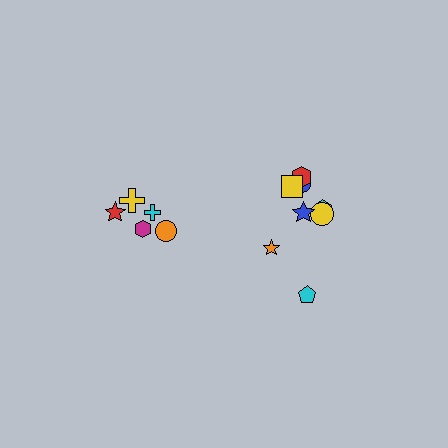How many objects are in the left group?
There are 5 objects.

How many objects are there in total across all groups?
There are 13 objects.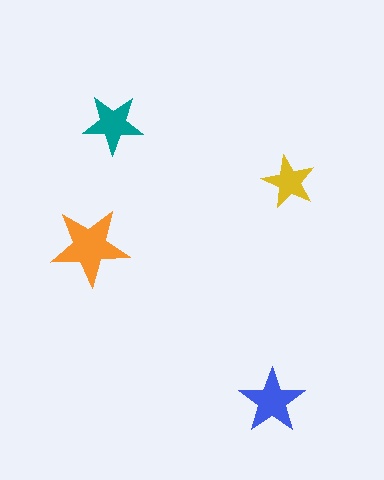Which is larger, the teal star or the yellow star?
The teal one.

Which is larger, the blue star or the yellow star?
The blue one.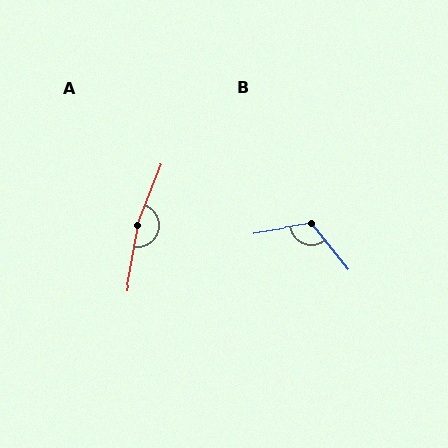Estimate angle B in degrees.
Approximately 119 degrees.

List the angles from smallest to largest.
B (119°), A (168°).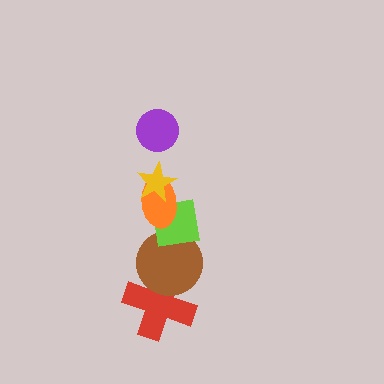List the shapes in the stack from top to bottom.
From top to bottom: the purple circle, the yellow star, the orange ellipse, the lime square, the brown circle, the red cross.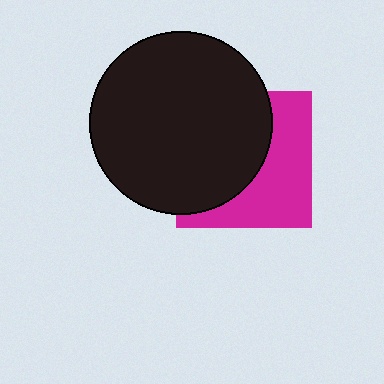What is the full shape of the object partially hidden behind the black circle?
The partially hidden object is a magenta square.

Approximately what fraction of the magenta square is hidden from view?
Roughly 55% of the magenta square is hidden behind the black circle.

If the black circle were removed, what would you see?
You would see the complete magenta square.